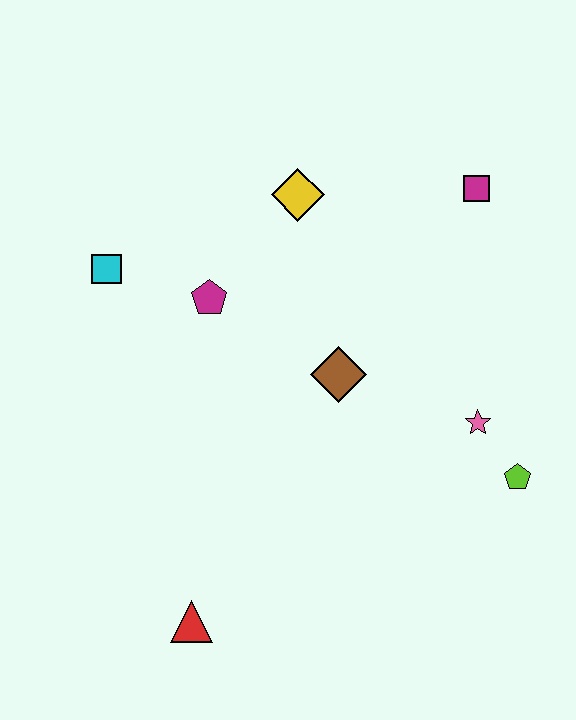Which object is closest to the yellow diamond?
The magenta pentagon is closest to the yellow diamond.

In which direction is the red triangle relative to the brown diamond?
The red triangle is below the brown diamond.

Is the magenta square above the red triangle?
Yes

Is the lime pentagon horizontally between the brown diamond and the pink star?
No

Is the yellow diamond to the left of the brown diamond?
Yes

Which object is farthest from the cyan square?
The lime pentagon is farthest from the cyan square.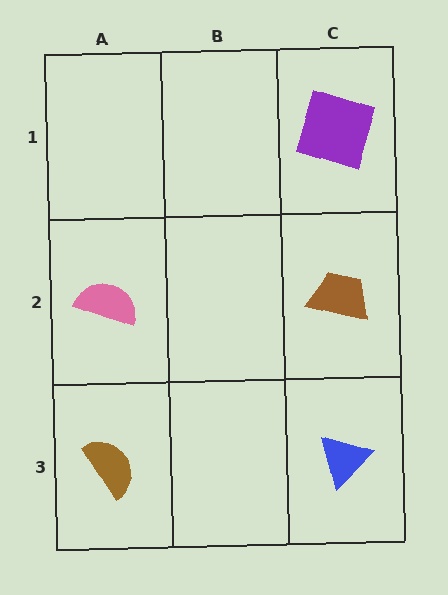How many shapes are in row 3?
2 shapes.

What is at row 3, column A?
A brown semicircle.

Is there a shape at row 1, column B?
No, that cell is empty.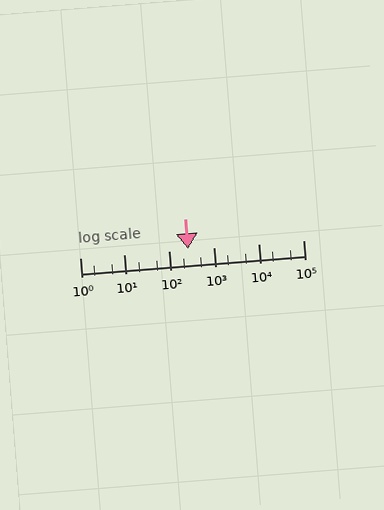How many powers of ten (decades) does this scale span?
The scale spans 5 decades, from 1 to 100000.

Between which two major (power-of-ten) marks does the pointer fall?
The pointer is between 100 and 1000.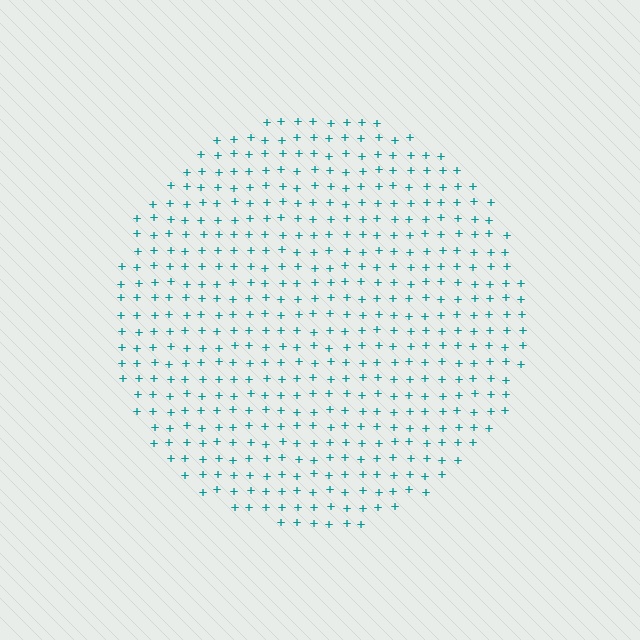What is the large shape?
The large shape is a circle.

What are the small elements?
The small elements are plus signs.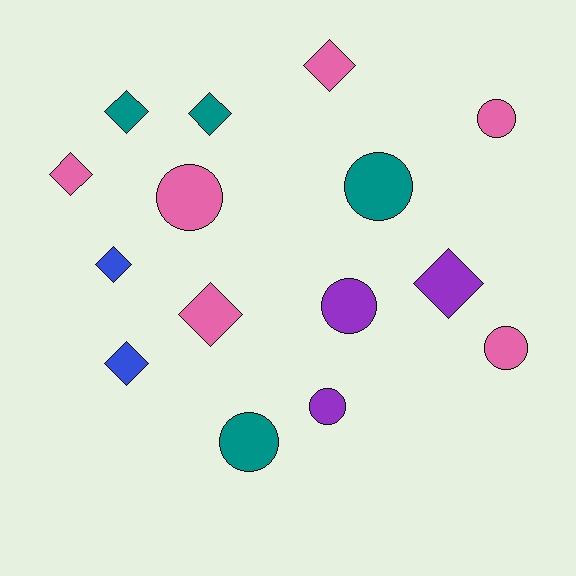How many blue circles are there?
There are no blue circles.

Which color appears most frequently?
Pink, with 6 objects.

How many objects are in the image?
There are 15 objects.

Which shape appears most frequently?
Diamond, with 8 objects.